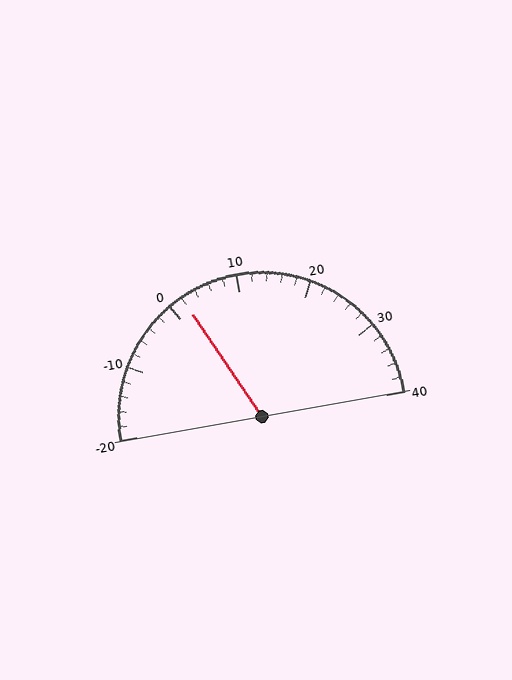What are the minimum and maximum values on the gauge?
The gauge ranges from -20 to 40.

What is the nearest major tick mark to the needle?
The nearest major tick mark is 0.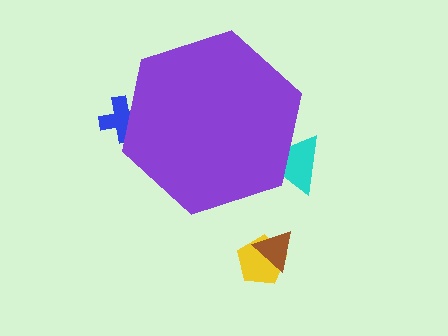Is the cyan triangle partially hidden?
Yes, the cyan triangle is partially hidden behind the purple hexagon.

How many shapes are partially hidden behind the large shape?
2 shapes are partially hidden.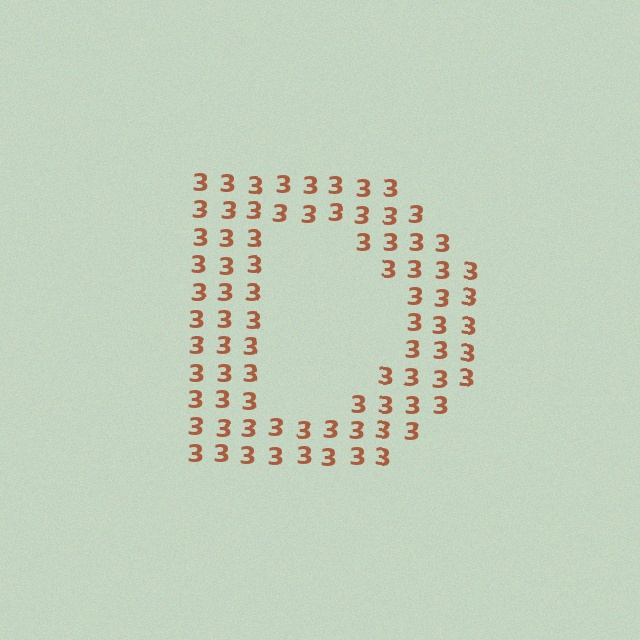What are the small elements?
The small elements are digit 3's.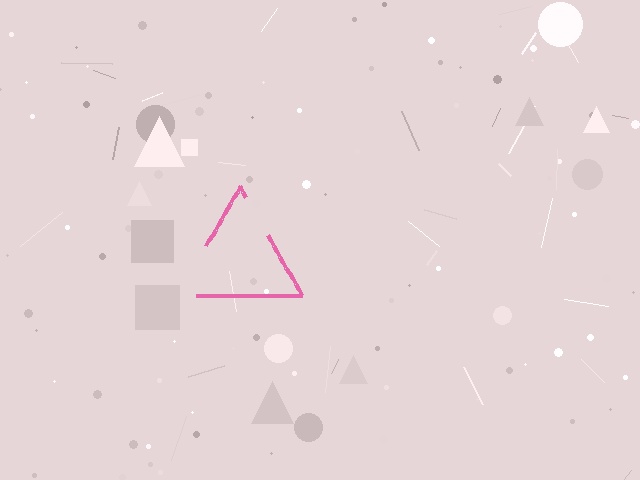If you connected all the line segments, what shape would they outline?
They would outline a triangle.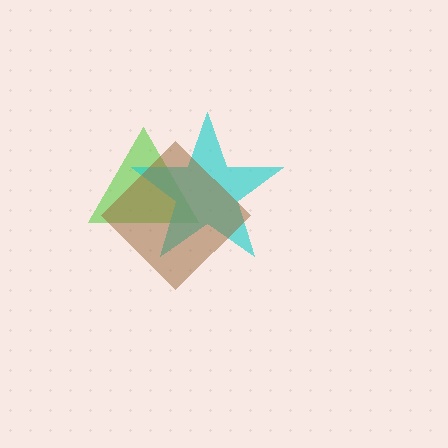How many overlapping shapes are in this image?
There are 3 overlapping shapes in the image.